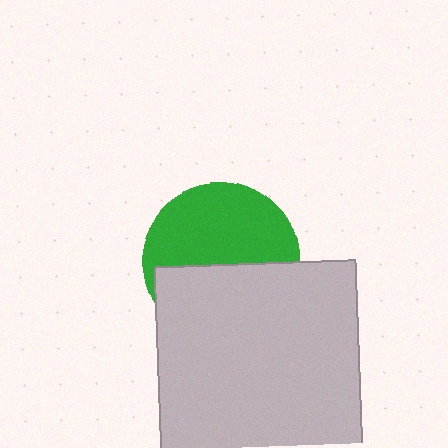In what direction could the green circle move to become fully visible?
The green circle could move up. That would shift it out from behind the light gray square entirely.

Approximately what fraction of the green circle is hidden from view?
Roughly 47% of the green circle is hidden behind the light gray square.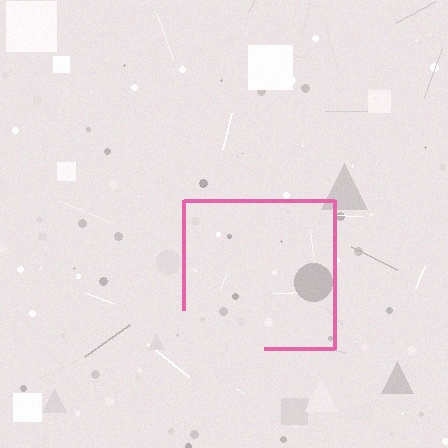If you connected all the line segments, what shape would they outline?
They would outline a square.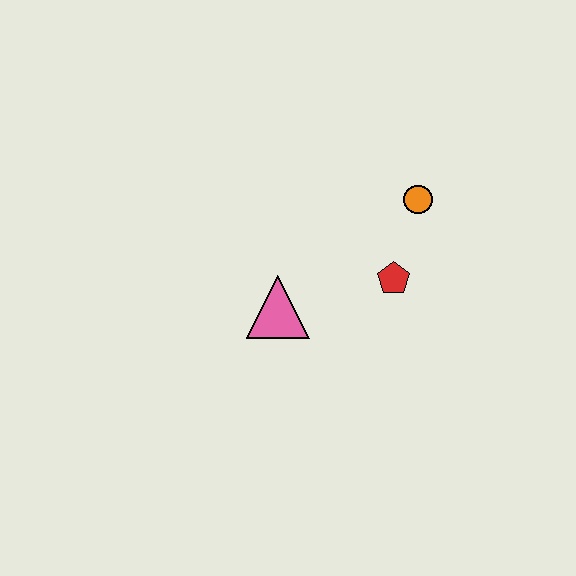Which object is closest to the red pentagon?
The orange circle is closest to the red pentagon.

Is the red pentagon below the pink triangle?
No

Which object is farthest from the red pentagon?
The pink triangle is farthest from the red pentagon.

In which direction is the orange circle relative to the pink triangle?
The orange circle is to the right of the pink triangle.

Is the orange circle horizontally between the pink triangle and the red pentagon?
No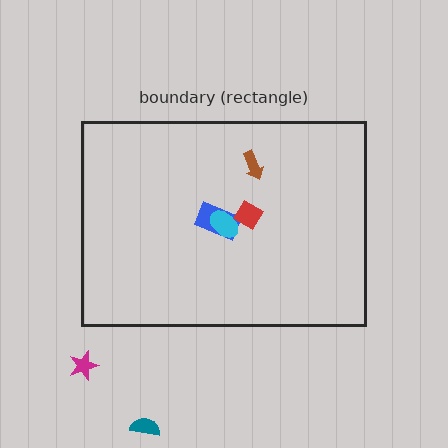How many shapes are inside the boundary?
4 inside, 2 outside.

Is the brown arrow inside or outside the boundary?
Inside.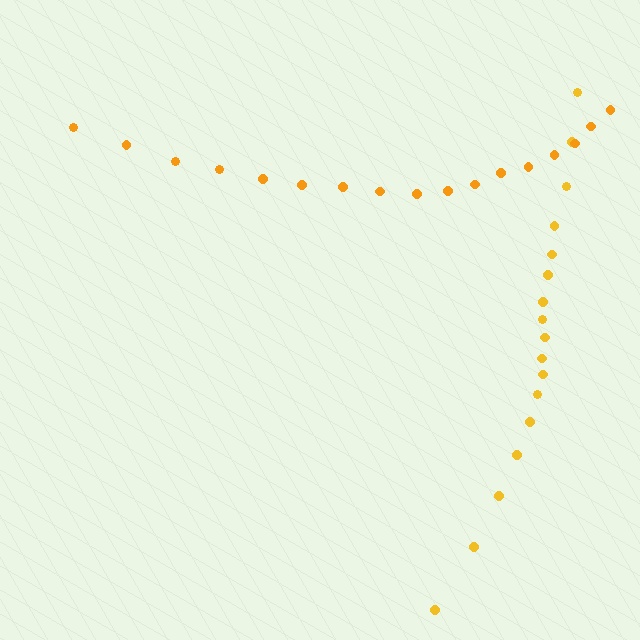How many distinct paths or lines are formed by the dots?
There are 2 distinct paths.